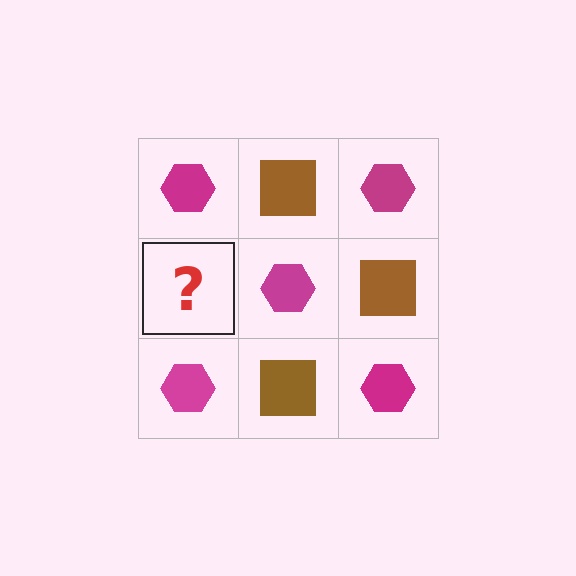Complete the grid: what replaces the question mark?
The question mark should be replaced with a brown square.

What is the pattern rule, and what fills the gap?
The rule is that it alternates magenta hexagon and brown square in a checkerboard pattern. The gap should be filled with a brown square.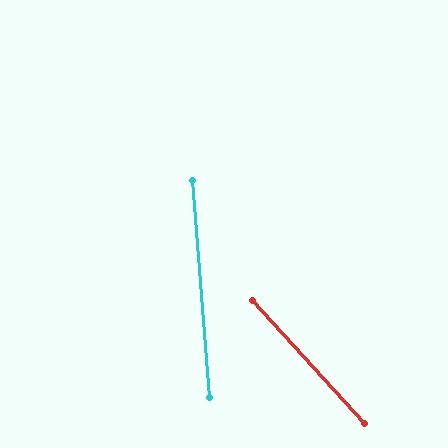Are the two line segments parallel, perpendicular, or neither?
Neither parallel nor perpendicular — they differ by about 38°.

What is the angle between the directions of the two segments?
Approximately 38 degrees.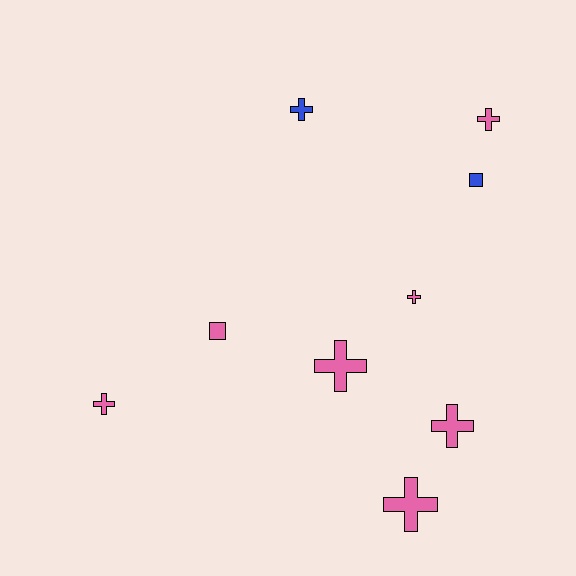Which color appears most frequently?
Pink, with 7 objects.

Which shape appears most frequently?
Cross, with 7 objects.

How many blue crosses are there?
There is 1 blue cross.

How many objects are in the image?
There are 9 objects.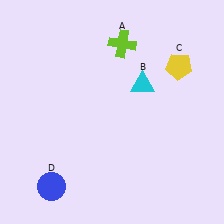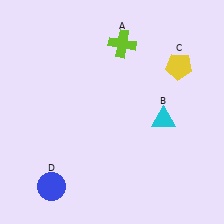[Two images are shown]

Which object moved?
The cyan triangle (B) moved down.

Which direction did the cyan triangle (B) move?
The cyan triangle (B) moved down.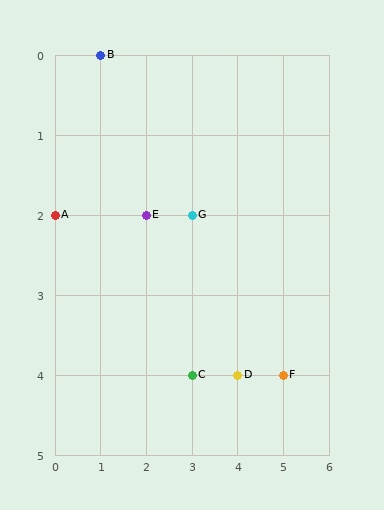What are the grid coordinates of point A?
Point A is at grid coordinates (0, 2).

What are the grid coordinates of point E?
Point E is at grid coordinates (2, 2).